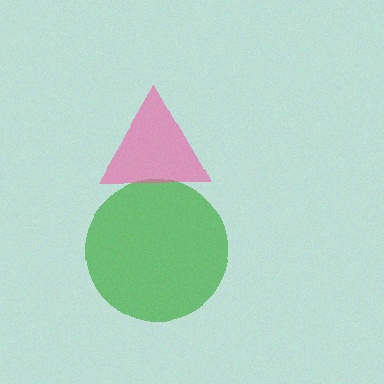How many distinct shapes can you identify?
There are 2 distinct shapes: a green circle, a pink triangle.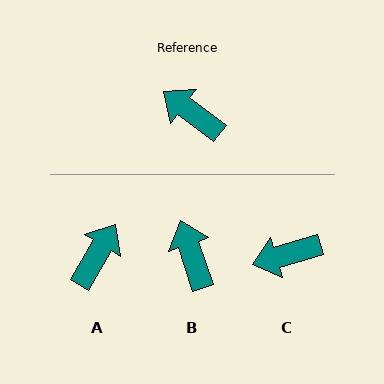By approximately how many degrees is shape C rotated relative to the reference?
Approximately 53 degrees counter-clockwise.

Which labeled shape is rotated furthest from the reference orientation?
A, about 84 degrees away.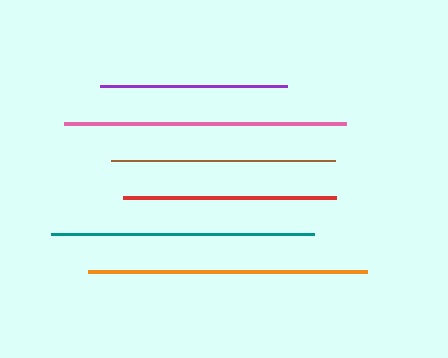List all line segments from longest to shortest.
From longest to shortest: pink, orange, teal, brown, red, purple.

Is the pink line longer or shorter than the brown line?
The pink line is longer than the brown line.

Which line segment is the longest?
The pink line is the longest at approximately 282 pixels.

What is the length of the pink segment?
The pink segment is approximately 282 pixels long.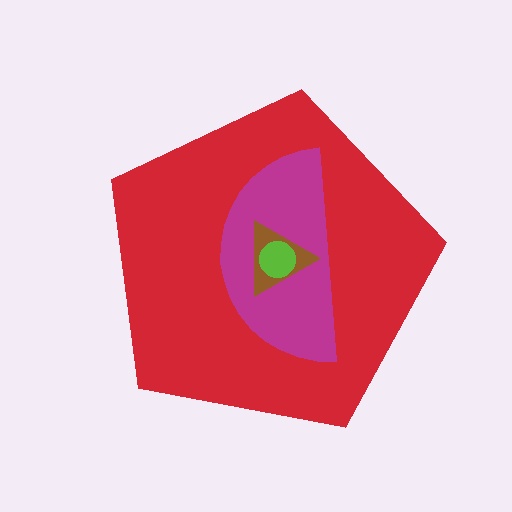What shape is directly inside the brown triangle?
The lime circle.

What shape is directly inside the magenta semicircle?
The brown triangle.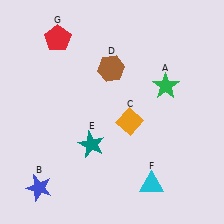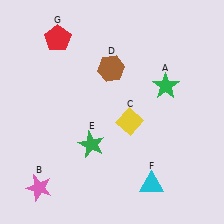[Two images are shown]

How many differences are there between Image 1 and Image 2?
There are 3 differences between the two images.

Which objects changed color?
B changed from blue to pink. C changed from orange to yellow. E changed from teal to green.